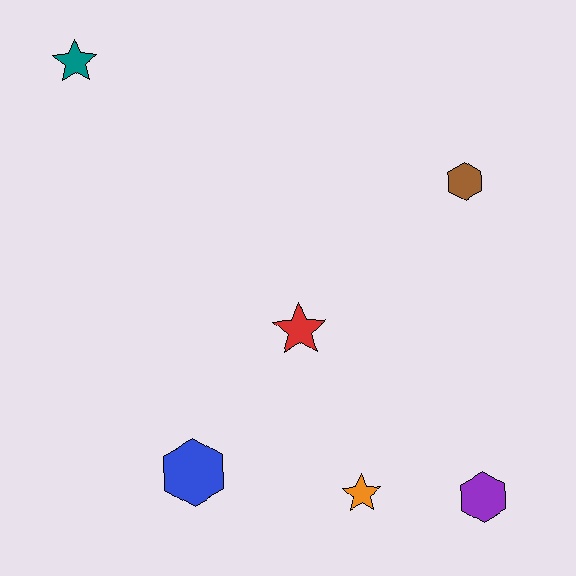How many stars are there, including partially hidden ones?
There are 3 stars.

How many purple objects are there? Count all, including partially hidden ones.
There is 1 purple object.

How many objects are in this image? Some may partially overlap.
There are 6 objects.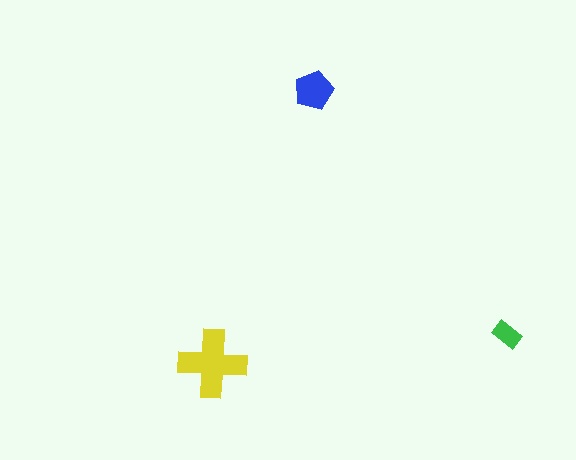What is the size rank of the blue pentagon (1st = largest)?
2nd.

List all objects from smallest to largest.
The green rectangle, the blue pentagon, the yellow cross.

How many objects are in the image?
There are 3 objects in the image.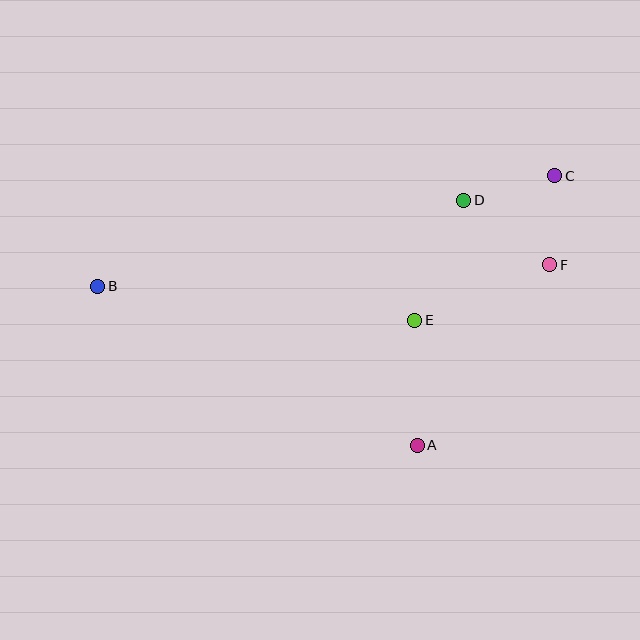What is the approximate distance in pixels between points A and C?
The distance between A and C is approximately 303 pixels.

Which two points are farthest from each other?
Points B and C are farthest from each other.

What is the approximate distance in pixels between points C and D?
The distance between C and D is approximately 94 pixels.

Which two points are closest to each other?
Points C and F are closest to each other.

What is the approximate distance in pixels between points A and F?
The distance between A and F is approximately 224 pixels.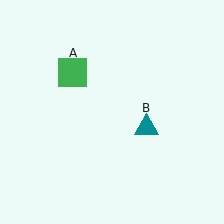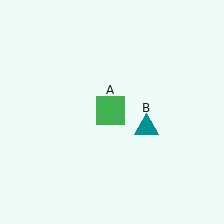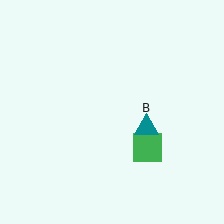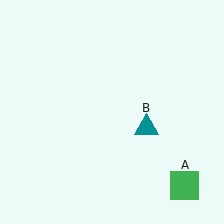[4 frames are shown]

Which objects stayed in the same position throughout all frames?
Teal triangle (object B) remained stationary.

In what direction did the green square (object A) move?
The green square (object A) moved down and to the right.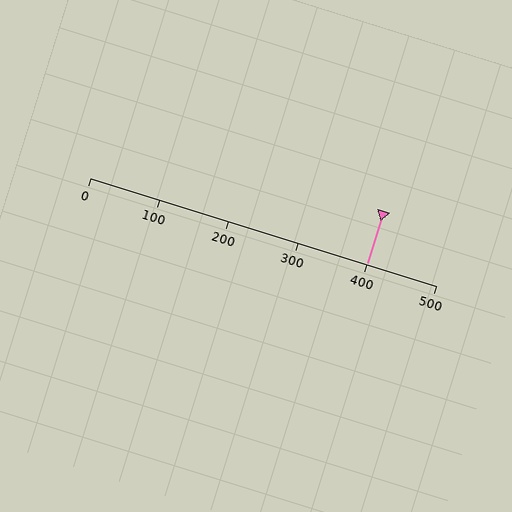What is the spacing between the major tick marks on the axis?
The major ticks are spaced 100 apart.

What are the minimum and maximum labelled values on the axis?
The axis runs from 0 to 500.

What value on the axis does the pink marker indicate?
The marker indicates approximately 400.